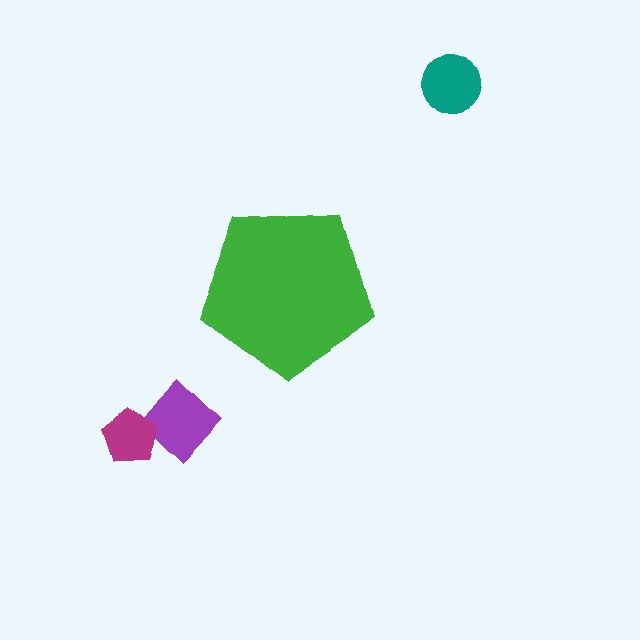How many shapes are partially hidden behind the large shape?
0 shapes are partially hidden.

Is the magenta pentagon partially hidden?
No, the magenta pentagon is fully visible.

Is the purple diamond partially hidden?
No, the purple diamond is fully visible.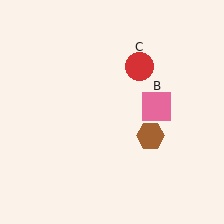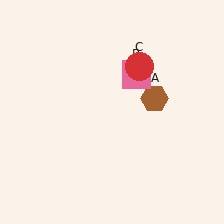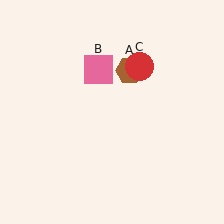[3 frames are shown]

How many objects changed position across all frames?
2 objects changed position: brown hexagon (object A), pink square (object B).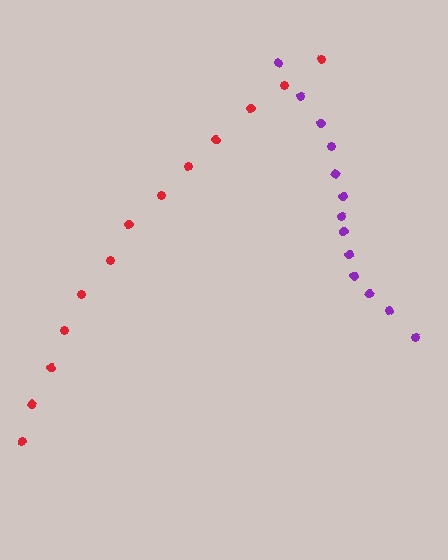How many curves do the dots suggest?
There are 2 distinct paths.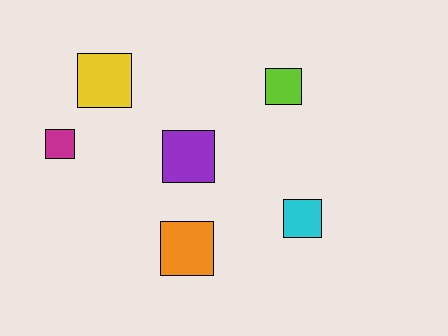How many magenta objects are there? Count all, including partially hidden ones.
There is 1 magenta object.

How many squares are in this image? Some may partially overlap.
There are 6 squares.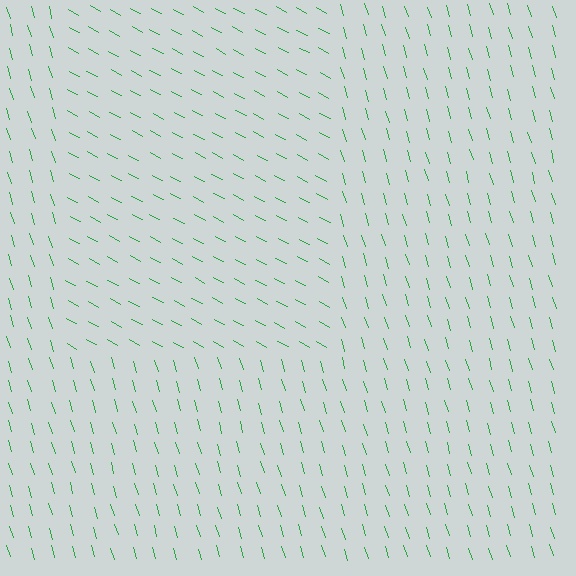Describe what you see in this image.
The image is filled with small green line segments. A rectangle region in the image has lines oriented differently from the surrounding lines, creating a visible texture boundary.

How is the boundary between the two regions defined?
The boundary is defined purely by a change in line orientation (approximately 45 degrees difference). All lines are the same color and thickness.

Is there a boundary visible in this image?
Yes, there is a texture boundary formed by a change in line orientation.